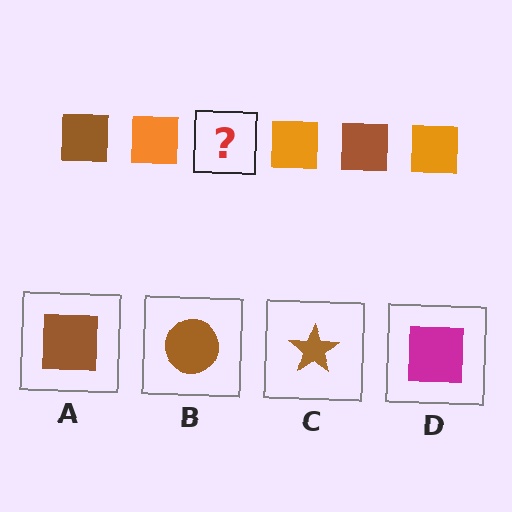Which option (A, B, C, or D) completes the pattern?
A.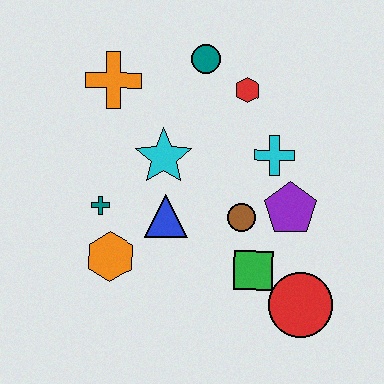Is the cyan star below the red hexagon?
Yes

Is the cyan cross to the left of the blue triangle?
No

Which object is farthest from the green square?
The orange cross is farthest from the green square.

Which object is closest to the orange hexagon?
The teal cross is closest to the orange hexagon.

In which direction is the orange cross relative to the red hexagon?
The orange cross is to the left of the red hexagon.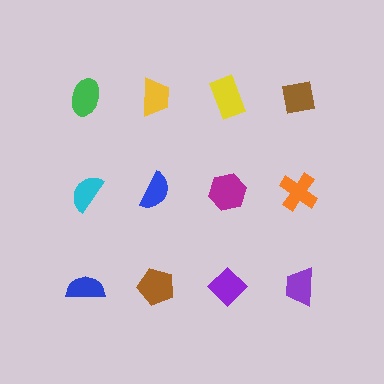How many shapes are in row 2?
4 shapes.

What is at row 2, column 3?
A magenta hexagon.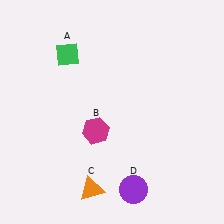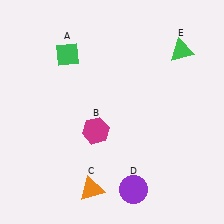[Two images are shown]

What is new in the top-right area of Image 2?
A green triangle (E) was added in the top-right area of Image 2.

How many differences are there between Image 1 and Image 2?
There is 1 difference between the two images.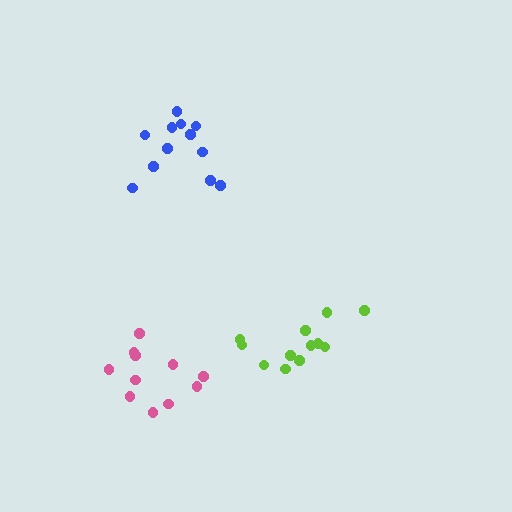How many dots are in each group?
Group 1: 12 dots, Group 2: 12 dots, Group 3: 11 dots (35 total).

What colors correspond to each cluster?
The clusters are colored: lime, blue, pink.